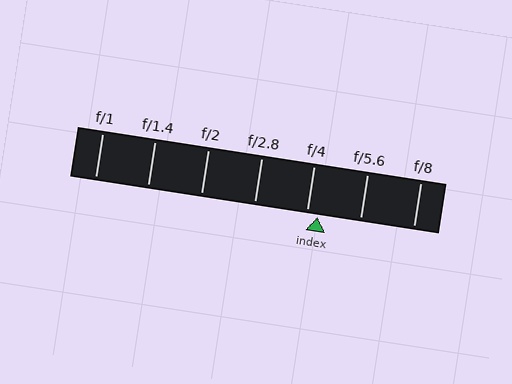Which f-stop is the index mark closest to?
The index mark is closest to f/4.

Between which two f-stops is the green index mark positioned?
The index mark is between f/4 and f/5.6.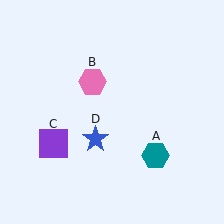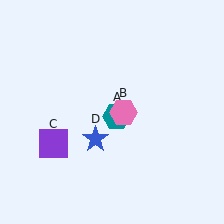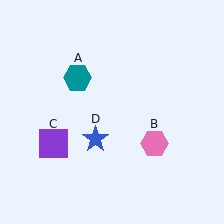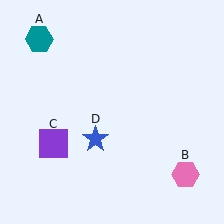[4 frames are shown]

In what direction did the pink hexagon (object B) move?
The pink hexagon (object B) moved down and to the right.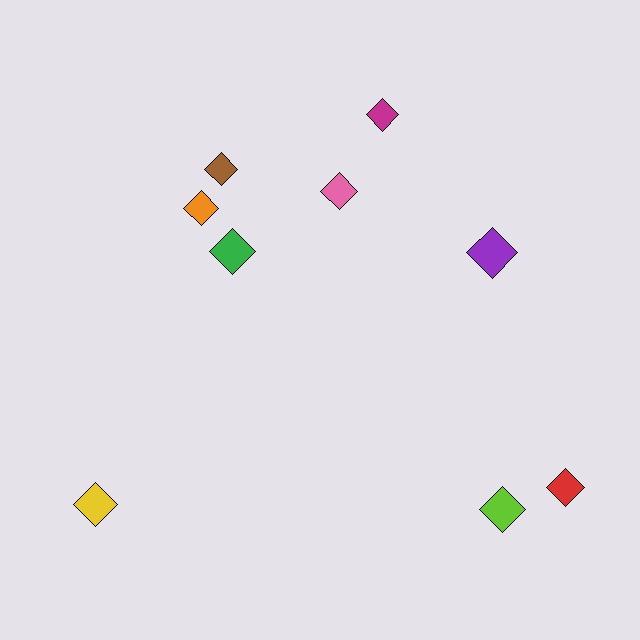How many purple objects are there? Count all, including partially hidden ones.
There is 1 purple object.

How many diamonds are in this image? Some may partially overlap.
There are 9 diamonds.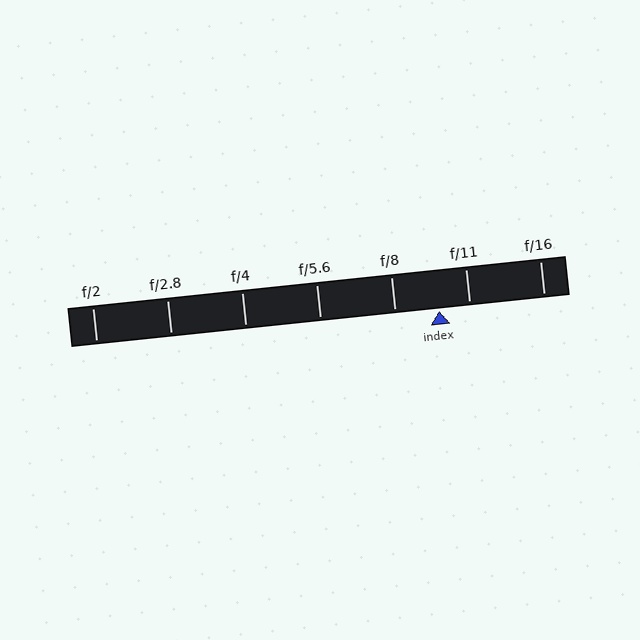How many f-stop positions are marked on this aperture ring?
There are 7 f-stop positions marked.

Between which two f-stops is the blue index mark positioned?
The index mark is between f/8 and f/11.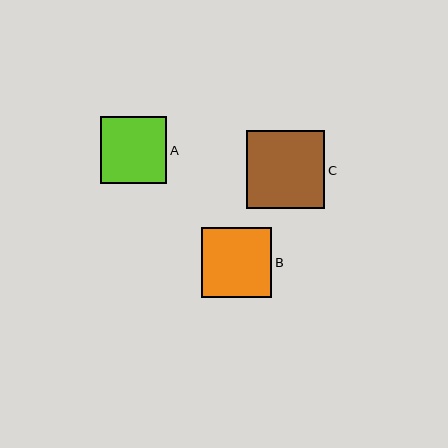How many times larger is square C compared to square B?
Square C is approximately 1.1 times the size of square B.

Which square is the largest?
Square C is the largest with a size of approximately 79 pixels.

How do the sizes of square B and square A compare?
Square B and square A are approximately the same size.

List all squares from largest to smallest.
From largest to smallest: C, B, A.